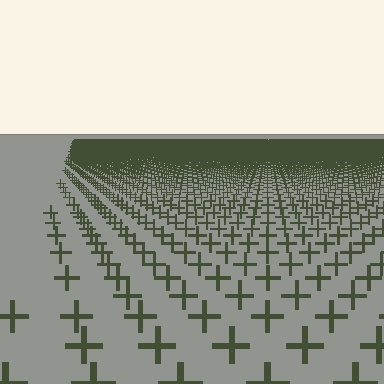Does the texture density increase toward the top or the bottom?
Density increases toward the top.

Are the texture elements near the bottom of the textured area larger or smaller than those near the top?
Larger. Near the bottom, elements are closer to the viewer and appear at a bigger on-screen size.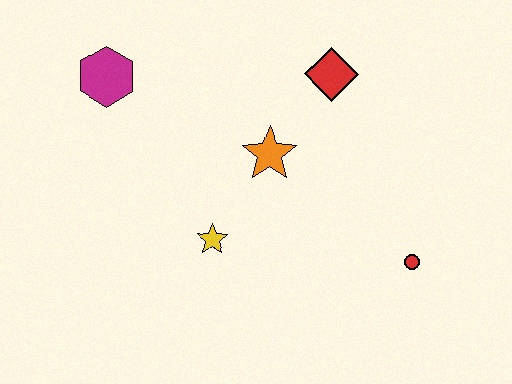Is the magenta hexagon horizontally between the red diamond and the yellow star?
No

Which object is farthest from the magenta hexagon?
The red circle is farthest from the magenta hexagon.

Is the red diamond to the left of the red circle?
Yes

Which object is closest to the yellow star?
The orange star is closest to the yellow star.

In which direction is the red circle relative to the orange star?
The red circle is to the right of the orange star.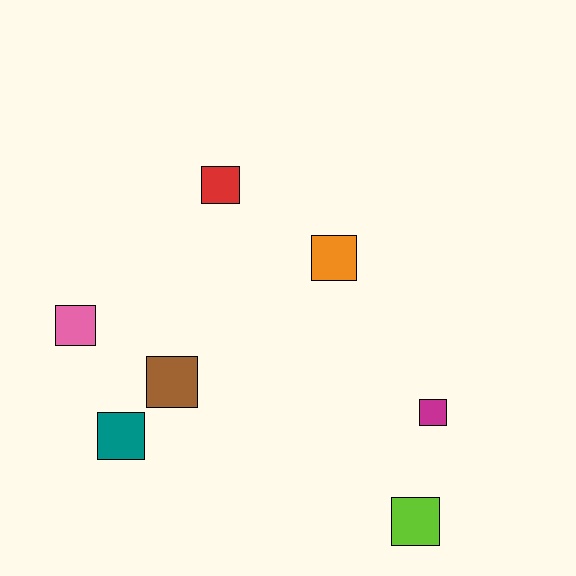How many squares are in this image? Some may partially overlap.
There are 7 squares.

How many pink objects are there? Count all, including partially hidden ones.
There is 1 pink object.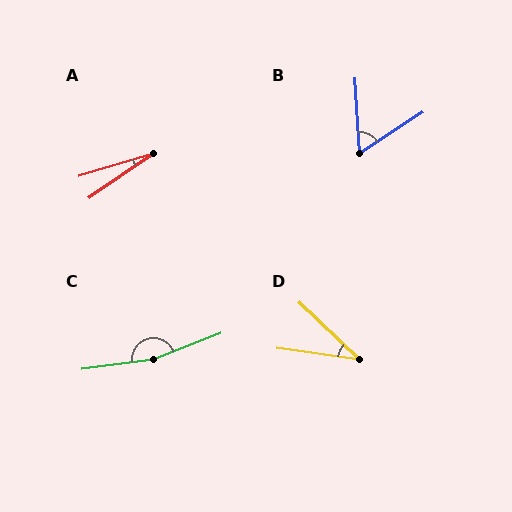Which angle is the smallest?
A, at approximately 18 degrees.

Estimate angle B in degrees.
Approximately 61 degrees.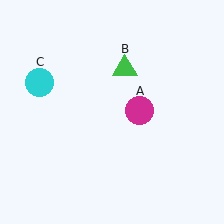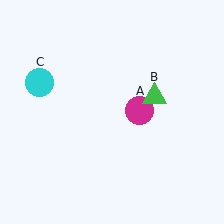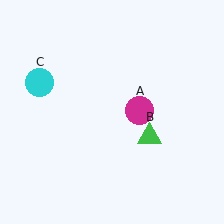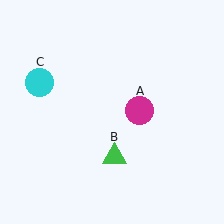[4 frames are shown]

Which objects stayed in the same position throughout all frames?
Magenta circle (object A) and cyan circle (object C) remained stationary.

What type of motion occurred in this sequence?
The green triangle (object B) rotated clockwise around the center of the scene.